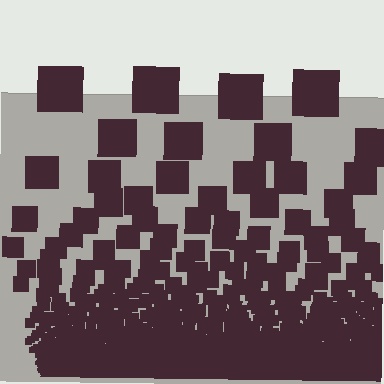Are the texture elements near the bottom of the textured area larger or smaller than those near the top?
Smaller. The gradient is inverted — elements near the bottom are smaller and denser.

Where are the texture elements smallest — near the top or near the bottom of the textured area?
Near the bottom.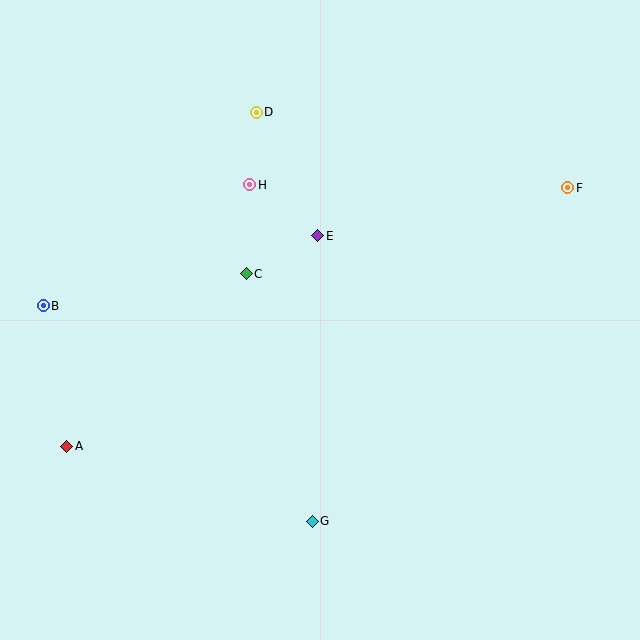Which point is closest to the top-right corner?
Point F is closest to the top-right corner.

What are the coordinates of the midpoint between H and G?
The midpoint between H and G is at (281, 353).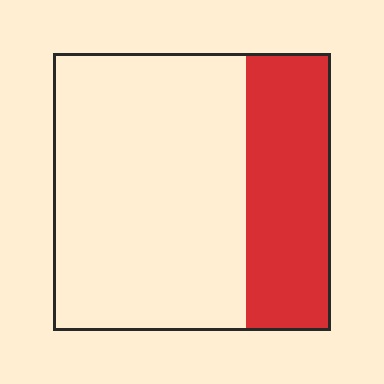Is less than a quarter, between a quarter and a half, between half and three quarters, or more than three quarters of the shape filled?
Between a quarter and a half.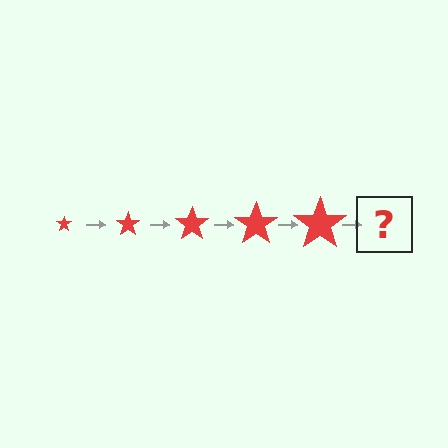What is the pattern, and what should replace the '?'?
The pattern is that the star gets progressively larger each step. The '?' should be a red star, larger than the previous one.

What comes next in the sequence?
The next element should be a red star, larger than the previous one.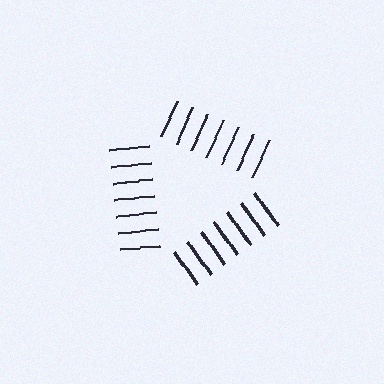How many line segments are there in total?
21 — 7 along each of the 3 edges.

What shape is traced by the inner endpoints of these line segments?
An illusory triangle — the line segments terminate on its edges but no continuous stroke is drawn.